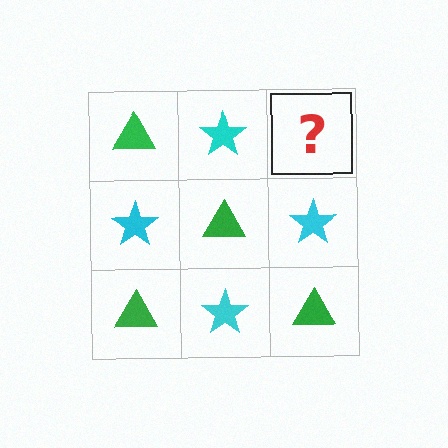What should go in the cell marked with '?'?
The missing cell should contain a green triangle.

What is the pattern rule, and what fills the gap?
The rule is that it alternates green triangle and cyan star in a checkerboard pattern. The gap should be filled with a green triangle.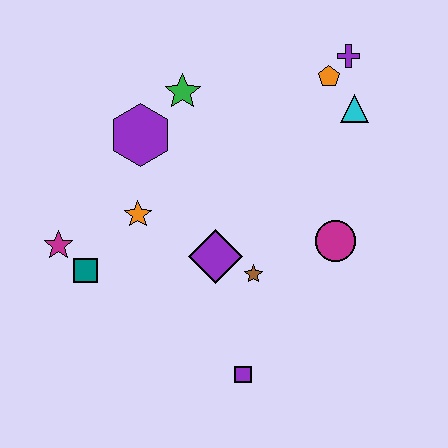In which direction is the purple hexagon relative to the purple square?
The purple hexagon is above the purple square.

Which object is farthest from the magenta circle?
The magenta star is farthest from the magenta circle.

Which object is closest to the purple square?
The brown star is closest to the purple square.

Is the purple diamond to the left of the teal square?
No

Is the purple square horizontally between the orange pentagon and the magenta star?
Yes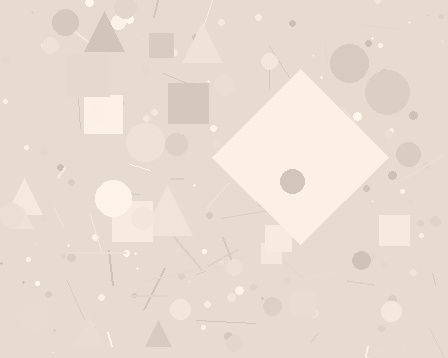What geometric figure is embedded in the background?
A diamond is embedded in the background.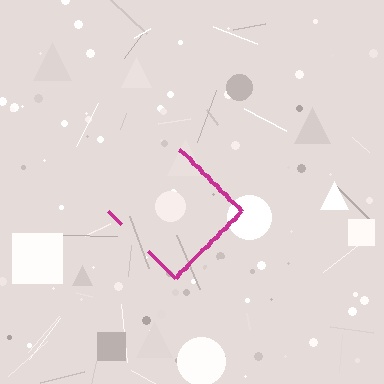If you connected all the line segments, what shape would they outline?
They would outline a diamond.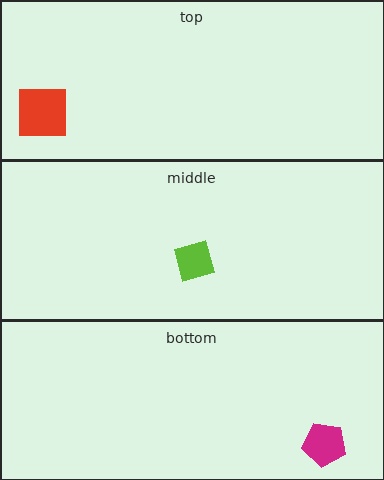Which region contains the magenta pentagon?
The bottom region.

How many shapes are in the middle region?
1.